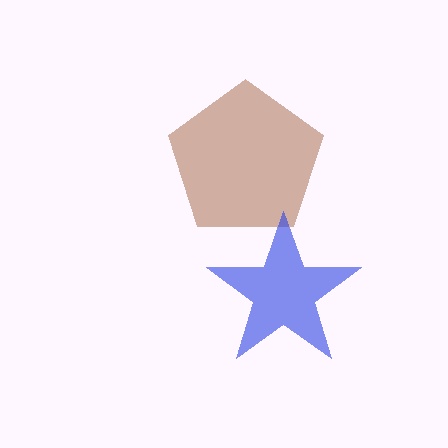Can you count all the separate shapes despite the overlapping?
Yes, there are 2 separate shapes.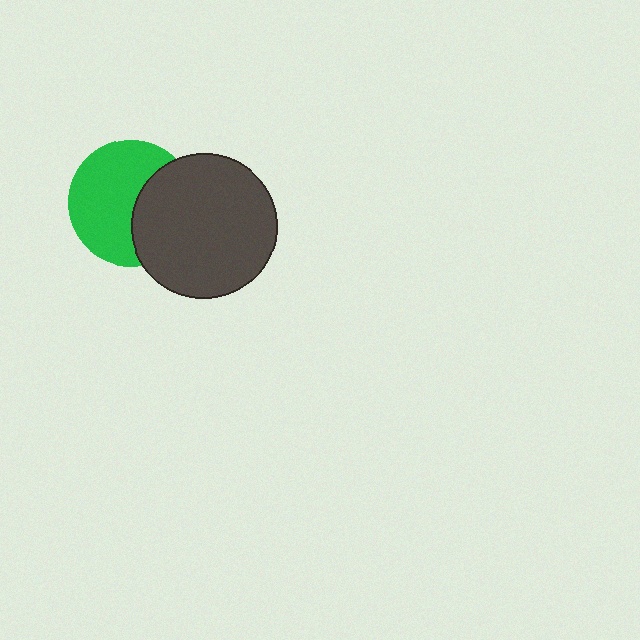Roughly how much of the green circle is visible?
About half of it is visible (roughly 62%).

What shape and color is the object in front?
The object in front is a dark gray circle.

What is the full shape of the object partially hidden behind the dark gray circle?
The partially hidden object is a green circle.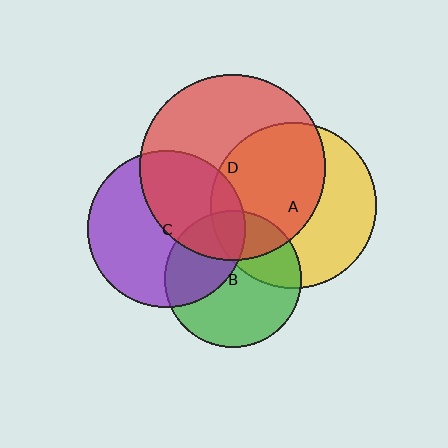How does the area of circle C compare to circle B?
Approximately 1.3 times.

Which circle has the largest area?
Circle D (red).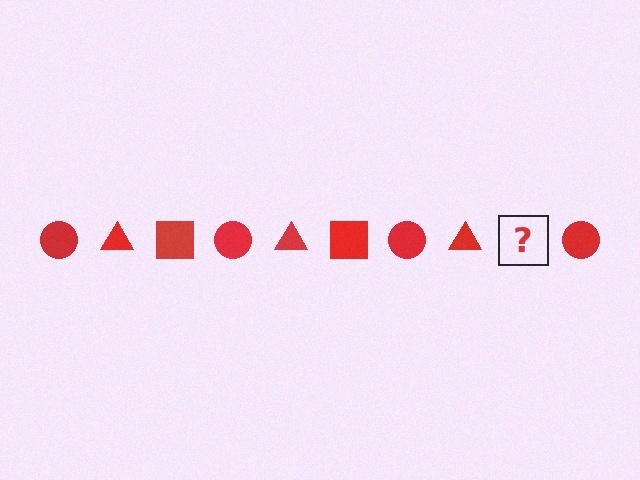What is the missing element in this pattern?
The missing element is a red square.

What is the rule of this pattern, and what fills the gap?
The rule is that the pattern cycles through circle, triangle, square shapes in red. The gap should be filled with a red square.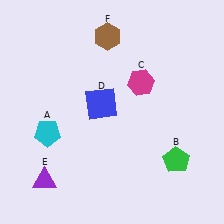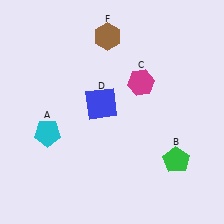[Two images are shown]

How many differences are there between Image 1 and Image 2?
There is 1 difference between the two images.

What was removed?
The purple triangle (E) was removed in Image 2.